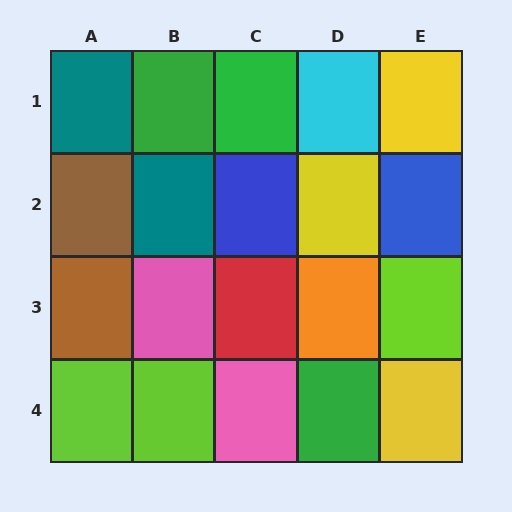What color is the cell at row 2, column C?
Blue.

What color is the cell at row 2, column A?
Brown.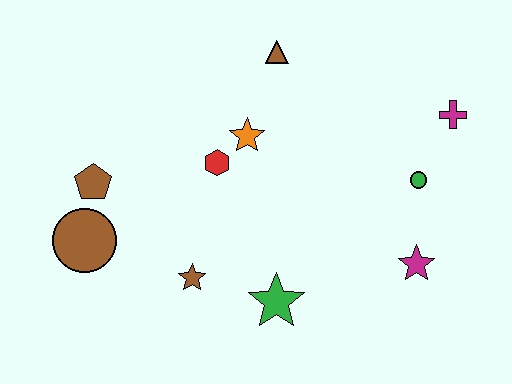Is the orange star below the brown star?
No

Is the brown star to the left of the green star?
Yes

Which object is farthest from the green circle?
The brown circle is farthest from the green circle.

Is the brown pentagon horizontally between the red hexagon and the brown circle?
Yes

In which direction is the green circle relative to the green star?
The green circle is to the right of the green star.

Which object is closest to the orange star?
The red hexagon is closest to the orange star.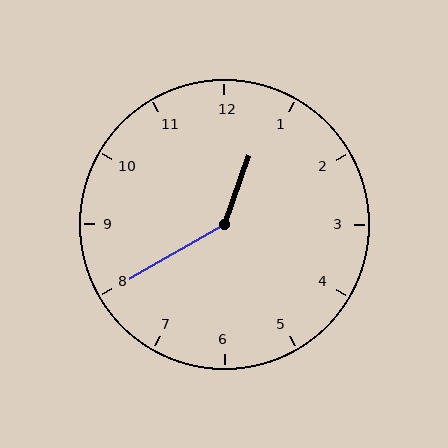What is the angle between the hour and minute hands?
Approximately 140 degrees.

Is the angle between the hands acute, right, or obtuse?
It is obtuse.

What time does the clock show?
12:40.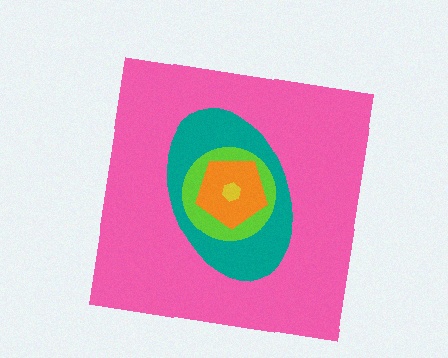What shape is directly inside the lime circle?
The orange pentagon.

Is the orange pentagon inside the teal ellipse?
Yes.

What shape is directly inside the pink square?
The teal ellipse.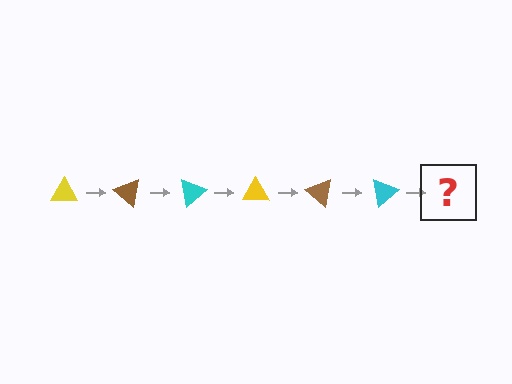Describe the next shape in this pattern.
It should be a yellow triangle, rotated 240 degrees from the start.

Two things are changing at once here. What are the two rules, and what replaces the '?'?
The two rules are that it rotates 40 degrees each step and the color cycles through yellow, brown, and cyan. The '?' should be a yellow triangle, rotated 240 degrees from the start.